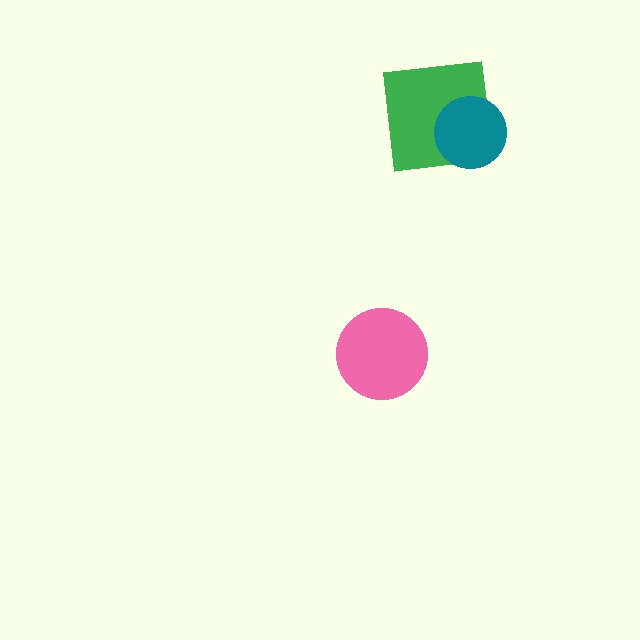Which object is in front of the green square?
The teal circle is in front of the green square.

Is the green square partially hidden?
Yes, it is partially covered by another shape.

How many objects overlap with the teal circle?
1 object overlaps with the teal circle.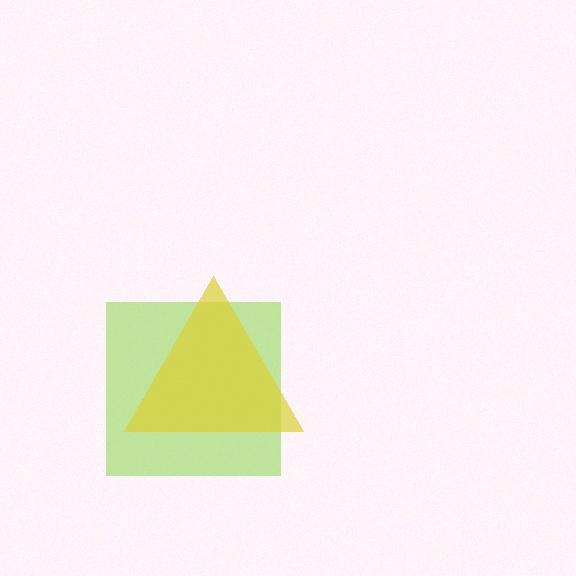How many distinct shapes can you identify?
There are 2 distinct shapes: a lime square, a yellow triangle.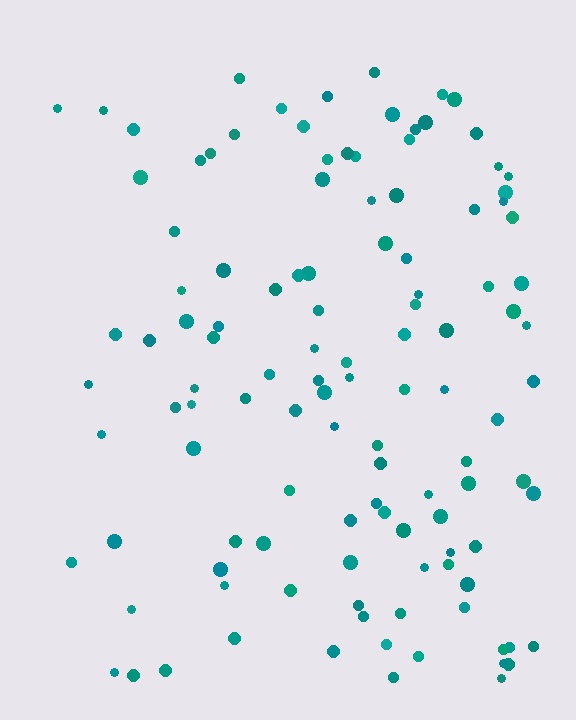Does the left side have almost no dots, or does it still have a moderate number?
Still a moderate number, just noticeably fewer than the right.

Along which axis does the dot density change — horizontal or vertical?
Horizontal.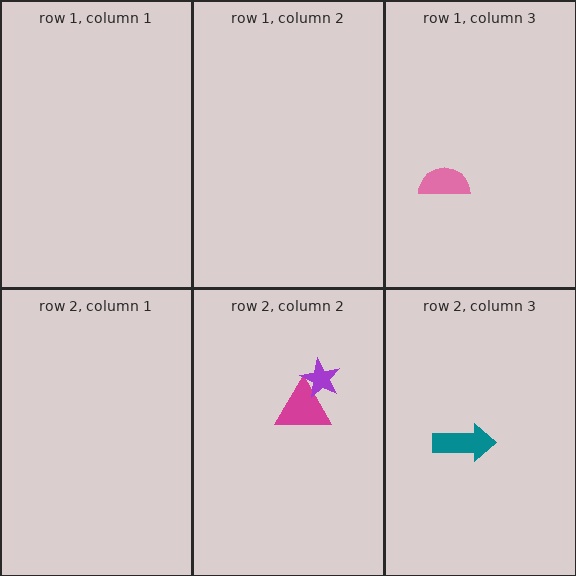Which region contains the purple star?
The row 2, column 2 region.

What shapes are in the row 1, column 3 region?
The pink semicircle.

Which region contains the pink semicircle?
The row 1, column 3 region.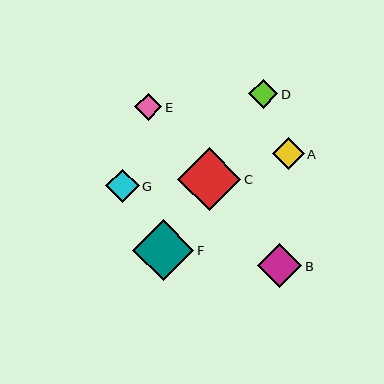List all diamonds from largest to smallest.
From largest to smallest: C, F, B, G, A, D, E.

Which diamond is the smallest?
Diamond E is the smallest with a size of approximately 27 pixels.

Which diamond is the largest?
Diamond C is the largest with a size of approximately 64 pixels.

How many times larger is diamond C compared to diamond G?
Diamond C is approximately 1.9 times the size of diamond G.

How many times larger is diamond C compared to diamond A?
Diamond C is approximately 2.0 times the size of diamond A.